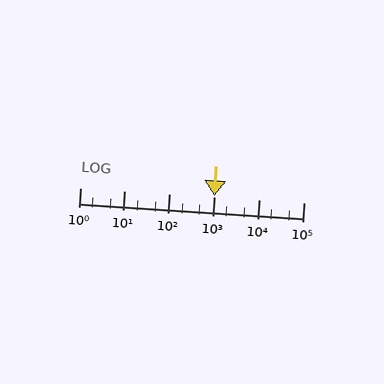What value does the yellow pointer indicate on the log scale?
The pointer indicates approximately 990.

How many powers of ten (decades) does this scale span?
The scale spans 5 decades, from 1 to 100000.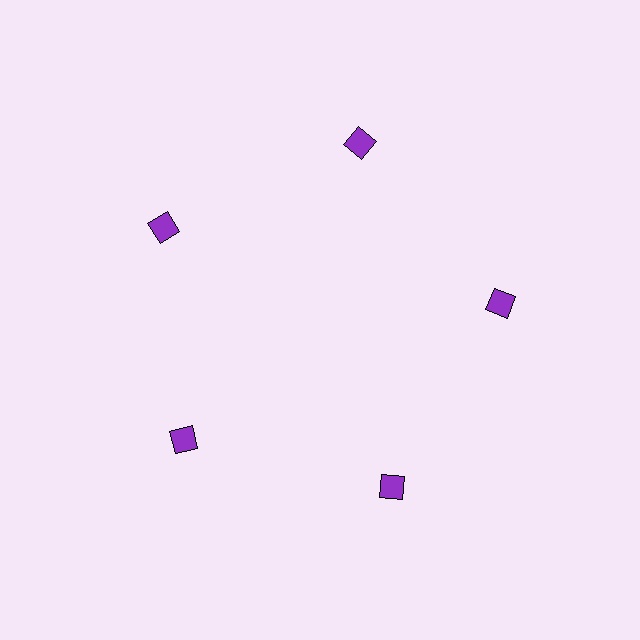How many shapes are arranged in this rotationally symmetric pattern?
There are 5 shapes, arranged in 5 groups of 1.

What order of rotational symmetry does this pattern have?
This pattern has 5-fold rotational symmetry.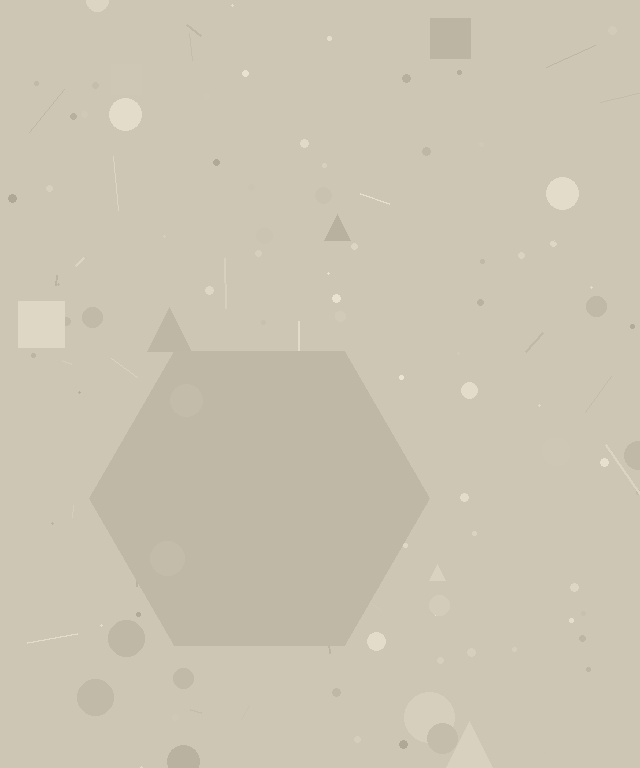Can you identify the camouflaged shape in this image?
The camouflaged shape is a hexagon.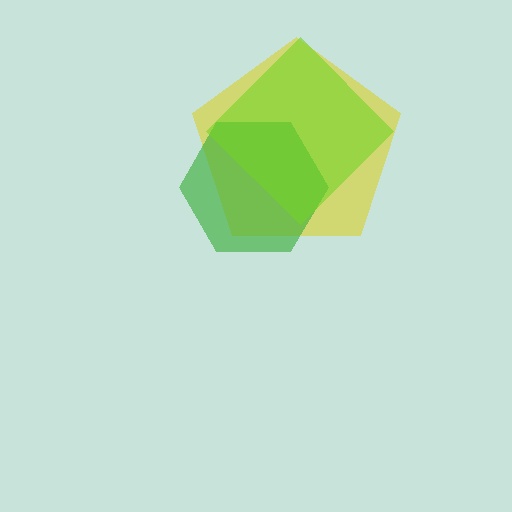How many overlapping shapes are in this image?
There are 3 overlapping shapes in the image.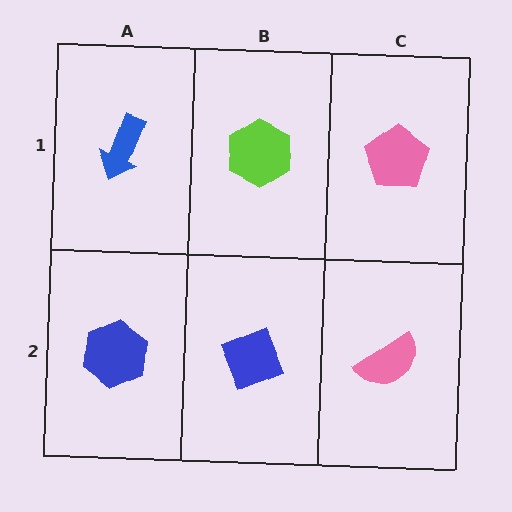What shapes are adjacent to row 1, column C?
A pink semicircle (row 2, column C), a lime hexagon (row 1, column B).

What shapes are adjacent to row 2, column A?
A blue arrow (row 1, column A), a blue diamond (row 2, column B).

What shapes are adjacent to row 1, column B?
A blue diamond (row 2, column B), a blue arrow (row 1, column A), a pink pentagon (row 1, column C).